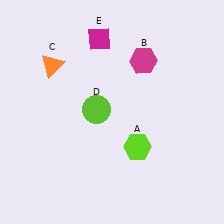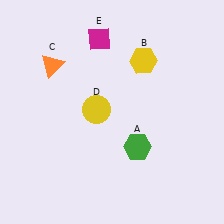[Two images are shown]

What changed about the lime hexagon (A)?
In Image 1, A is lime. In Image 2, it changed to green.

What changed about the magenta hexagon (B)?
In Image 1, B is magenta. In Image 2, it changed to yellow.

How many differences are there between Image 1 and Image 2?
There are 3 differences between the two images.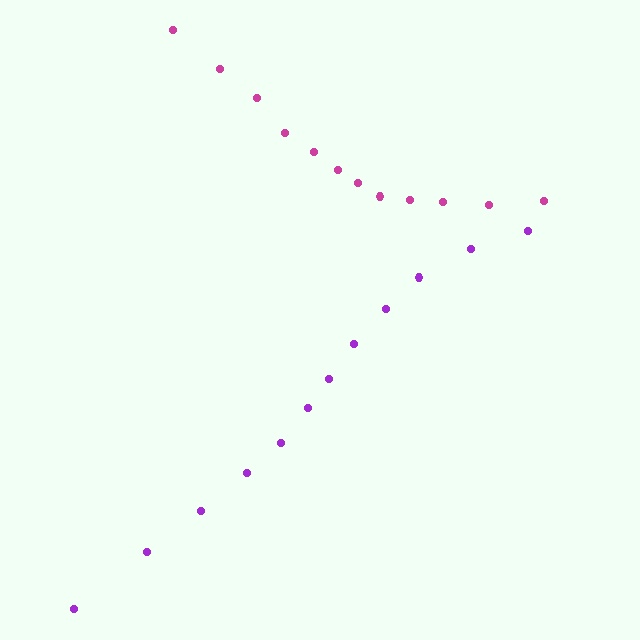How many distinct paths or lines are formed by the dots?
There are 2 distinct paths.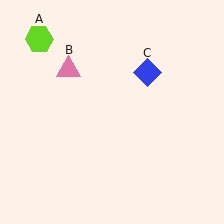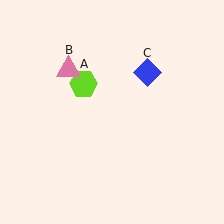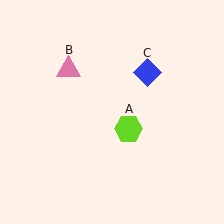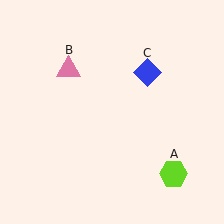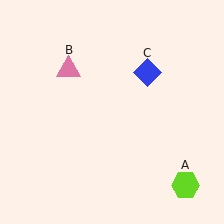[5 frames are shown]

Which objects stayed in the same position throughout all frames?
Pink triangle (object B) and blue diamond (object C) remained stationary.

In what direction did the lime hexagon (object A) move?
The lime hexagon (object A) moved down and to the right.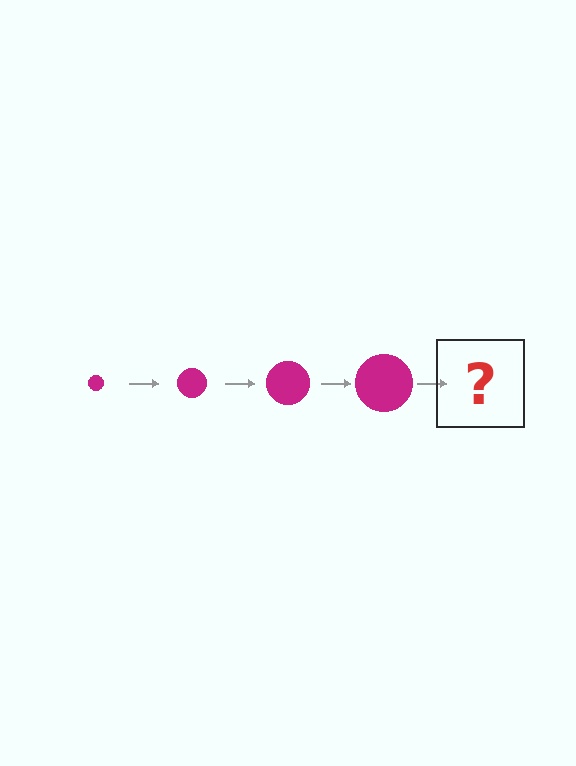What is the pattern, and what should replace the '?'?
The pattern is that the circle gets progressively larger each step. The '?' should be a magenta circle, larger than the previous one.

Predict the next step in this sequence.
The next step is a magenta circle, larger than the previous one.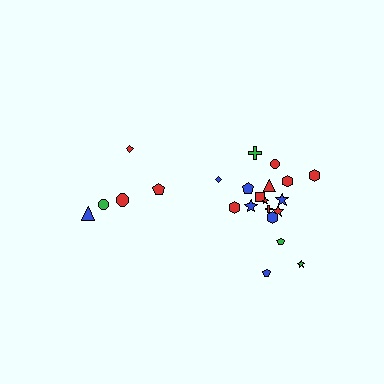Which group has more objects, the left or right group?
The right group.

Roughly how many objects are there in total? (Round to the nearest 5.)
Roughly 25 objects in total.